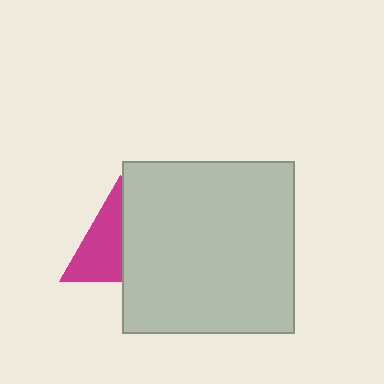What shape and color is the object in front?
The object in front is a light gray square.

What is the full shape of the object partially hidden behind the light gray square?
The partially hidden object is a magenta triangle.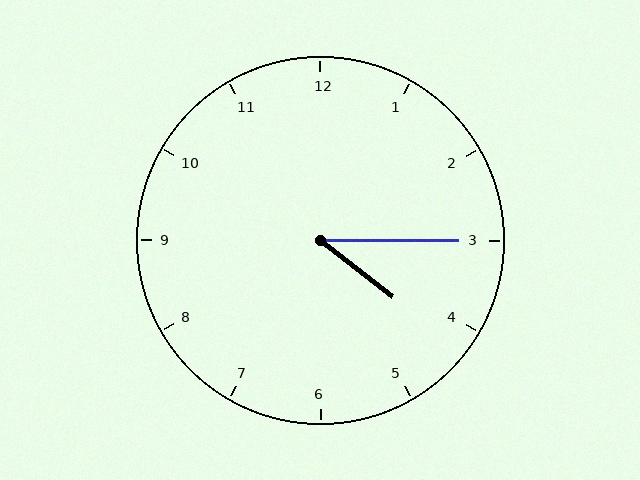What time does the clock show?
4:15.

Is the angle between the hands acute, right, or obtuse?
It is acute.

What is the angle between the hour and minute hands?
Approximately 38 degrees.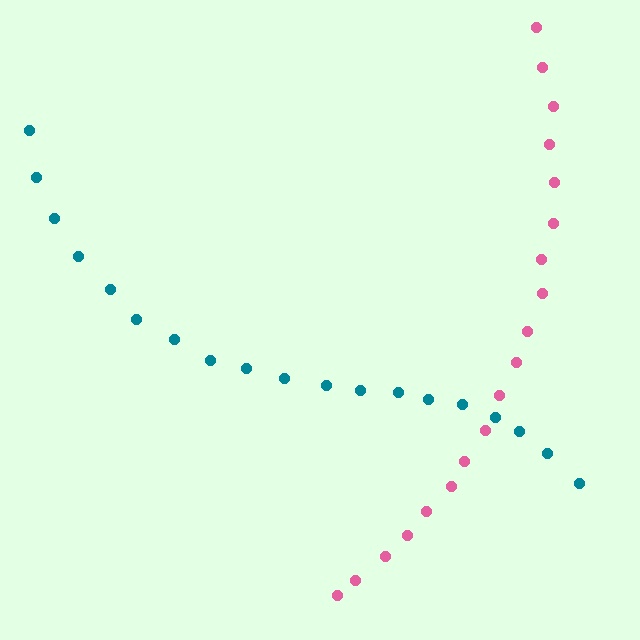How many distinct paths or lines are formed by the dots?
There are 2 distinct paths.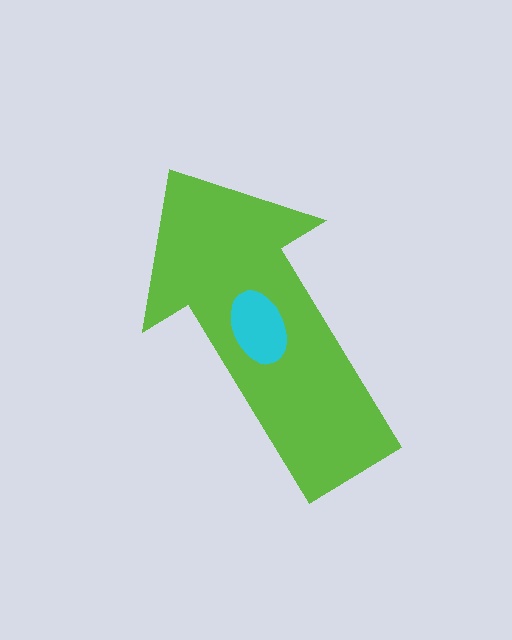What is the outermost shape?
The lime arrow.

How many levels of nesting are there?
2.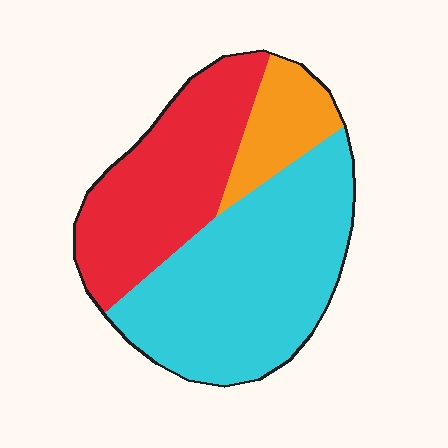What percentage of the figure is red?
Red takes up about one third (1/3) of the figure.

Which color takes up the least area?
Orange, at roughly 15%.